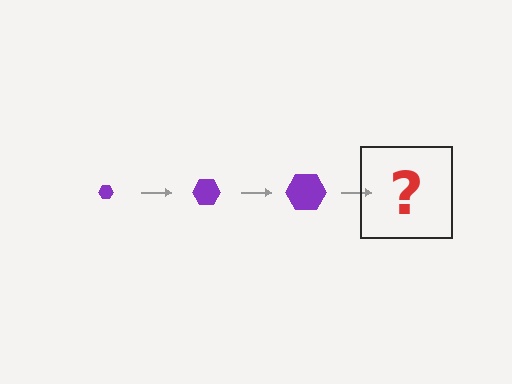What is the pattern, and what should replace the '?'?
The pattern is that the hexagon gets progressively larger each step. The '?' should be a purple hexagon, larger than the previous one.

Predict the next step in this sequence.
The next step is a purple hexagon, larger than the previous one.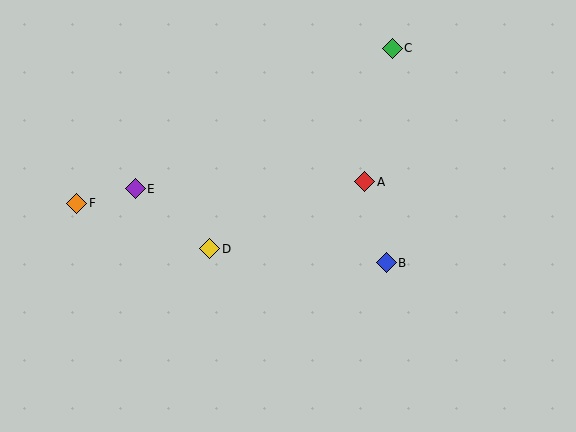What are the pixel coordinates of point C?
Point C is at (392, 48).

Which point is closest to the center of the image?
Point A at (365, 182) is closest to the center.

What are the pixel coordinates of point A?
Point A is at (365, 182).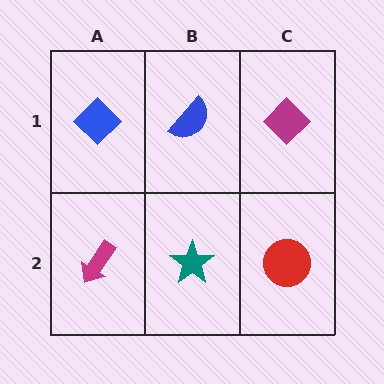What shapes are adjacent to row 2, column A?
A blue diamond (row 1, column A), a teal star (row 2, column B).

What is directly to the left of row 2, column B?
A magenta arrow.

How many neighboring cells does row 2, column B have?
3.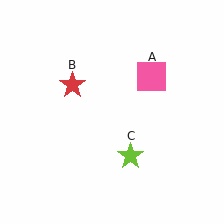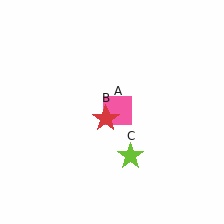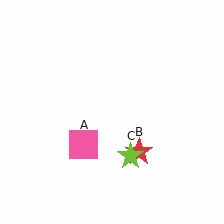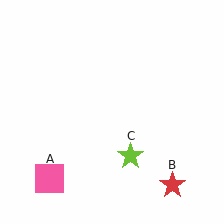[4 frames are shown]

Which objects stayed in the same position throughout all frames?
Lime star (object C) remained stationary.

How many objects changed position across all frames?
2 objects changed position: pink square (object A), red star (object B).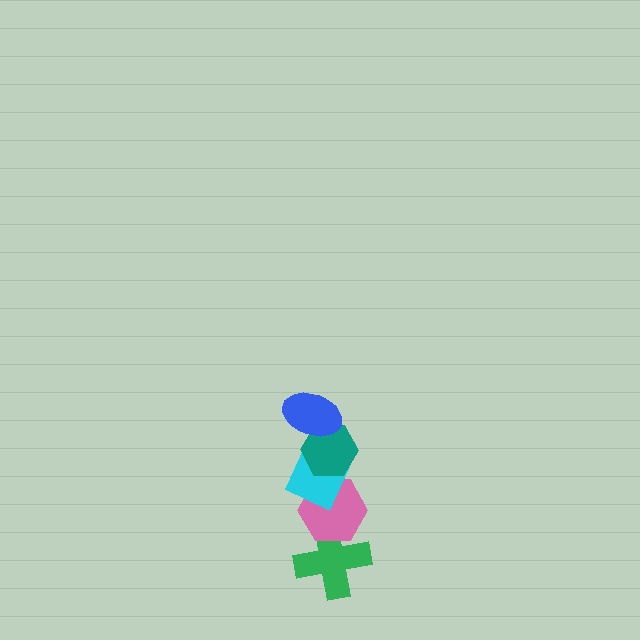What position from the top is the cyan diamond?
The cyan diamond is 3rd from the top.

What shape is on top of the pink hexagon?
The cyan diamond is on top of the pink hexagon.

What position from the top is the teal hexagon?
The teal hexagon is 2nd from the top.